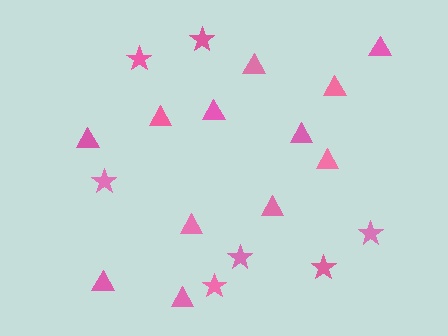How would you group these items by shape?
There are 2 groups: one group of stars (7) and one group of triangles (12).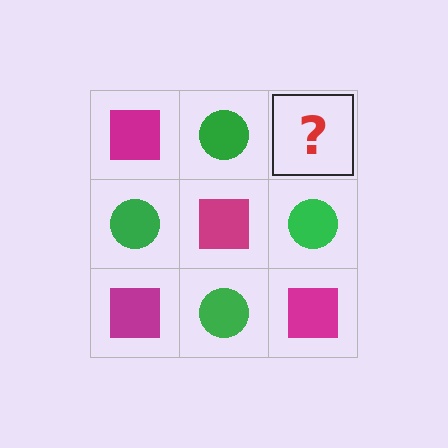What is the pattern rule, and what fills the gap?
The rule is that it alternates magenta square and green circle in a checkerboard pattern. The gap should be filled with a magenta square.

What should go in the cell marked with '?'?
The missing cell should contain a magenta square.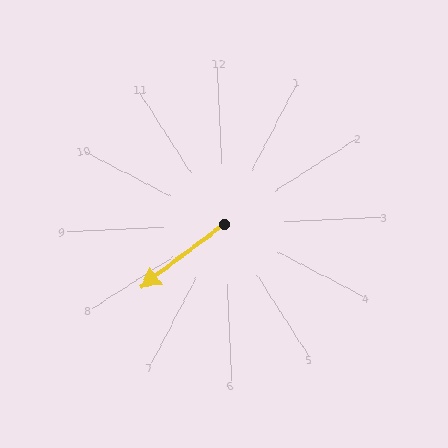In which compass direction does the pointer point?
Southwest.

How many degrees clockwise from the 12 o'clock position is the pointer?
Approximately 235 degrees.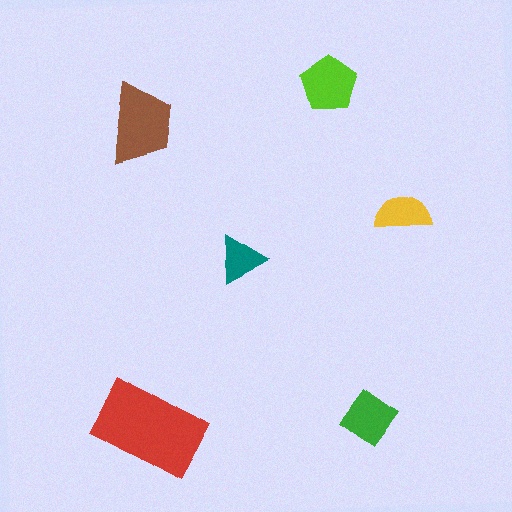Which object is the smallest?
The teal triangle.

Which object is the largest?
The red rectangle.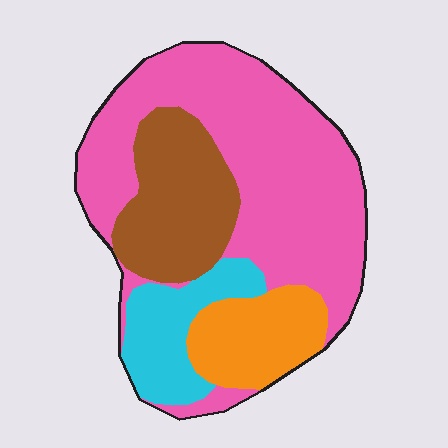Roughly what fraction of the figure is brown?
Brown covers roughly 20% of the figure.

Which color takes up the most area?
Pink, at roughly 55%.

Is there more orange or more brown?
Brown.